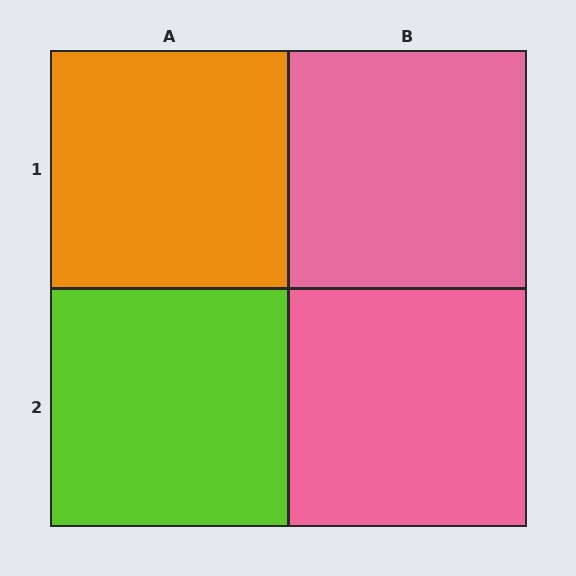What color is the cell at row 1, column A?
Orange.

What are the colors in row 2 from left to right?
Lime, pink.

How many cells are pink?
2 cells are pink.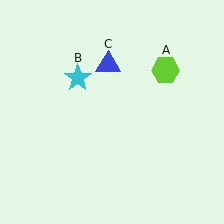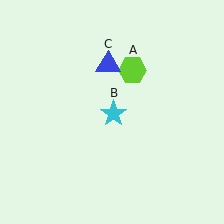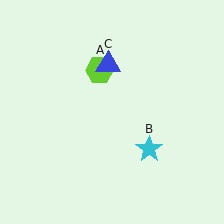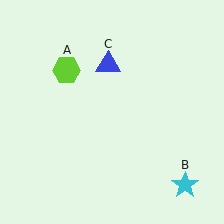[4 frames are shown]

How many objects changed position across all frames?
2 objects changed position: lime hexagon (object A), cyan star (object B).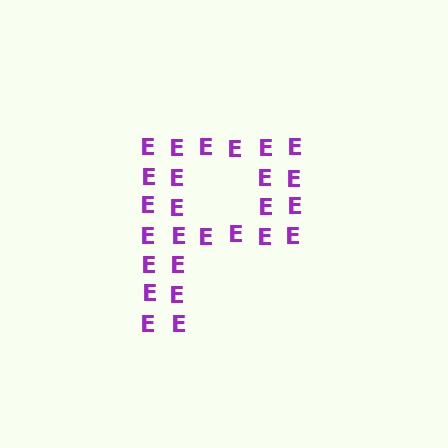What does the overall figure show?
The overall figure shows the letter P.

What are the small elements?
The small elements are letter E's.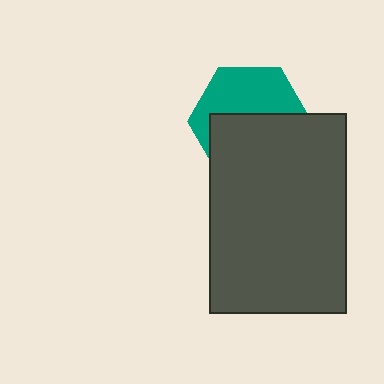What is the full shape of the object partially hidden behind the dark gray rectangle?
The partially hidden object is a teal hexagon.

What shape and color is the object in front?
The object in front is a dark gray rectangle.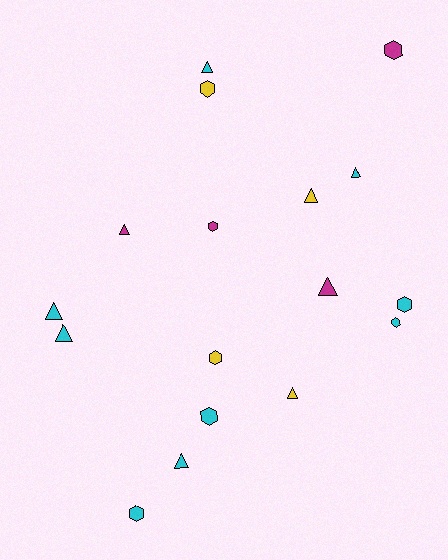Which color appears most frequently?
Cyan, with 9 objects.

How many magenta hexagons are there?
There are 2 magenta hexagons.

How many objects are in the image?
There are 17 objects.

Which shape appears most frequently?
Triangle, with 9 objects.